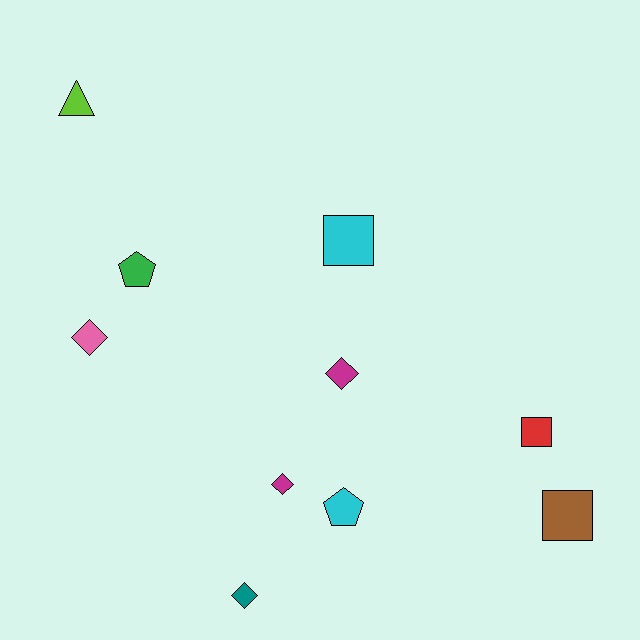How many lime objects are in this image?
There is 1 lime object.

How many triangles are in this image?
There is 1 triangle.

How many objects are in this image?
There are 10 objects.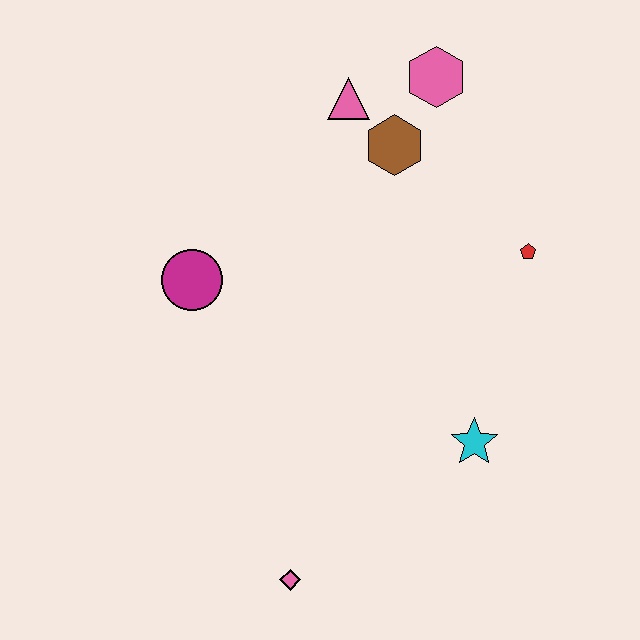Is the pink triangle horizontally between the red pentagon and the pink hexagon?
No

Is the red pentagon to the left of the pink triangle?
No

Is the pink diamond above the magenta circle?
No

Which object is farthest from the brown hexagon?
The pink diamond is farthest from the brown hexagon.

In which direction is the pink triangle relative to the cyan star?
The pink triangle is above the cyan star.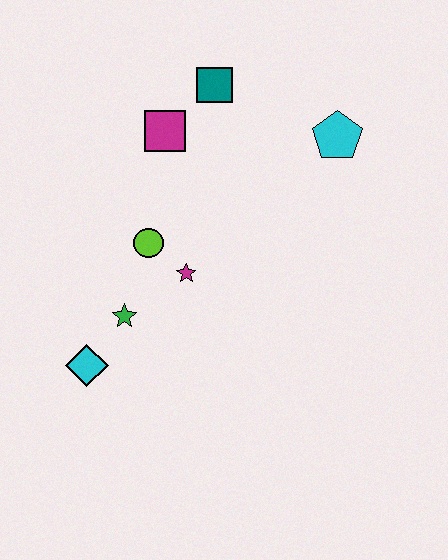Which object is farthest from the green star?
The cyan pentagon is farthest from the green star.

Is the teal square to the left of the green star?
No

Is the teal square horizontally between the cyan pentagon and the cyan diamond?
Yes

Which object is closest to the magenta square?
The teal square is closest to the magenta square.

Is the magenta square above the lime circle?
Yes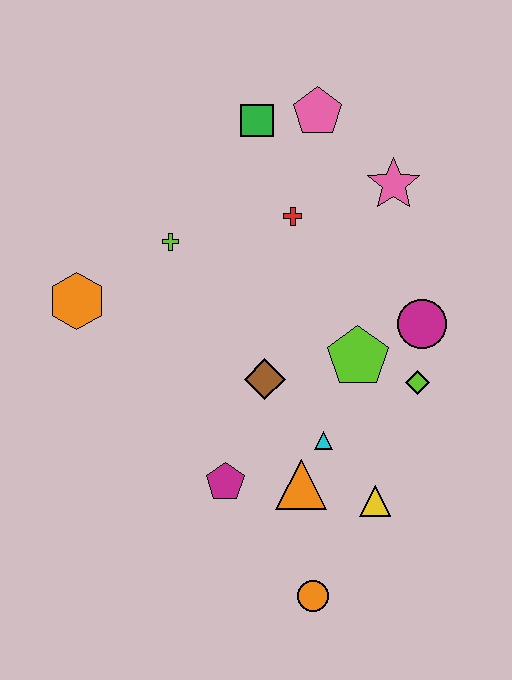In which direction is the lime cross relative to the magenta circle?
The lime cross is to the left of the magenta circle.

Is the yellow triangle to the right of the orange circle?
Yes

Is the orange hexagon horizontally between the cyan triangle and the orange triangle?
No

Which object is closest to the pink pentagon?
The green square is closest to the pink pentagon.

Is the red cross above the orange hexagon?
Yes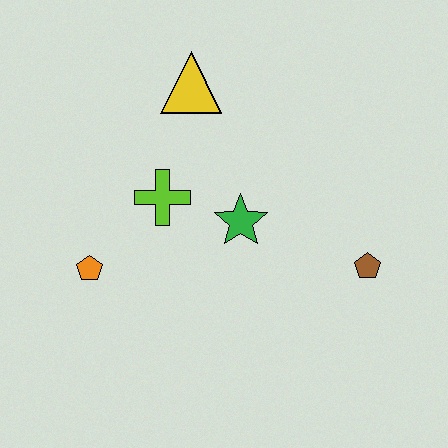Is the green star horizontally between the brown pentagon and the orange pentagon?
Yes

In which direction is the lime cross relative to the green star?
The lime cross is to the left of the green star.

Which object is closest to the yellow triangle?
The lime cross is closest to the yellow triangle.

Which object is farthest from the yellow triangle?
The brown pentagon is farthest from the yellow triangle.